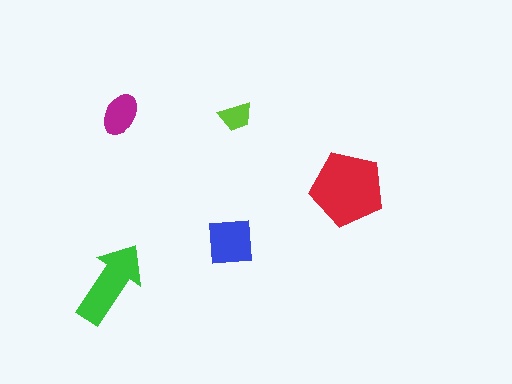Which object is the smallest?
The lime trapezoid.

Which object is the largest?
The red pentagon.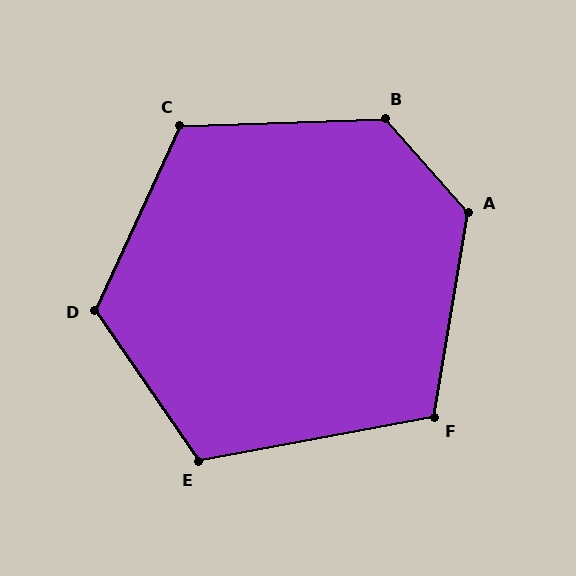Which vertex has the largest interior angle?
B, at approximately 129 degrees.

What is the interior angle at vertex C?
Approximately 117 degrees (obtuse).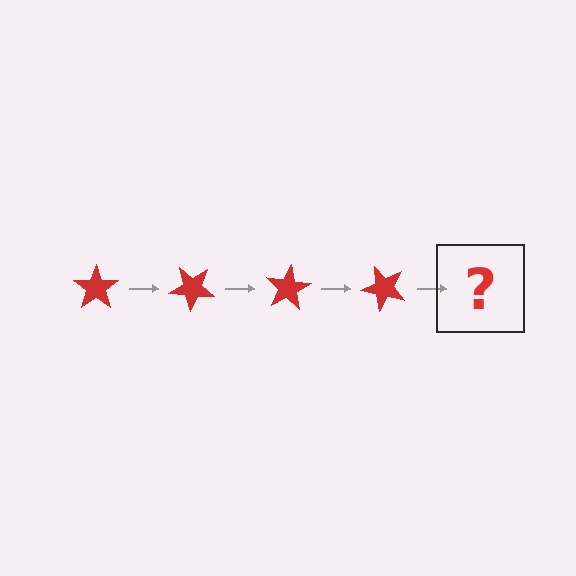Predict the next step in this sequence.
The next step is a red star rotated 160 degrees.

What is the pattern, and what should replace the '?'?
The pattern is that the star rotates 40 degrees each step. The '?' should be a red star rotated 160 degrees.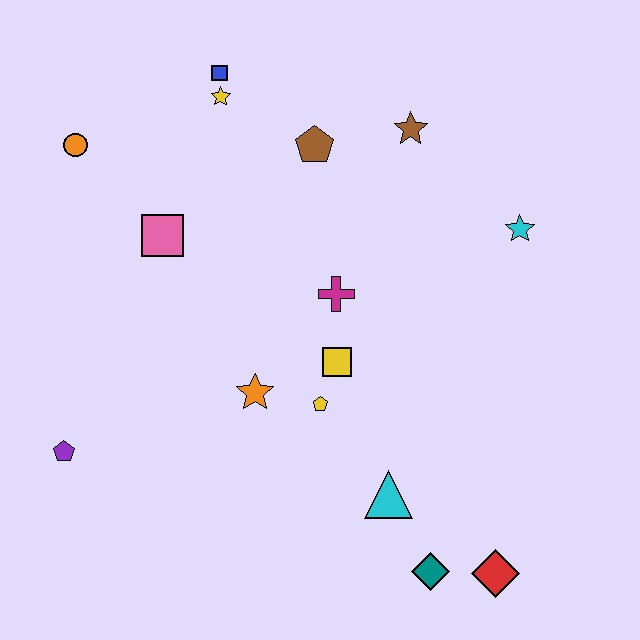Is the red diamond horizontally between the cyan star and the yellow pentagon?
Yes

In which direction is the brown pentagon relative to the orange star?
The brown pentagon is above the orange star.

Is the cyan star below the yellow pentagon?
No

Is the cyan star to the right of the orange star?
Yes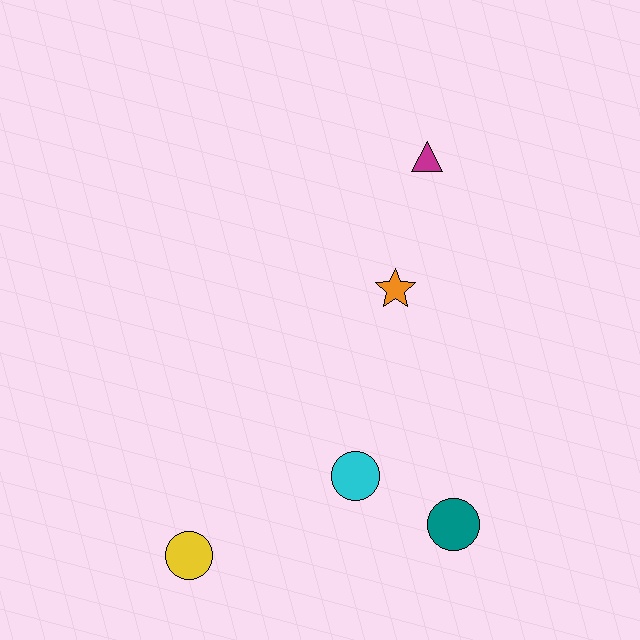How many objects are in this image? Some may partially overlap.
There are 5 objects.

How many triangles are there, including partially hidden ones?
There is 1 triangle.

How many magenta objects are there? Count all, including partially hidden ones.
There is 1 magenta object.